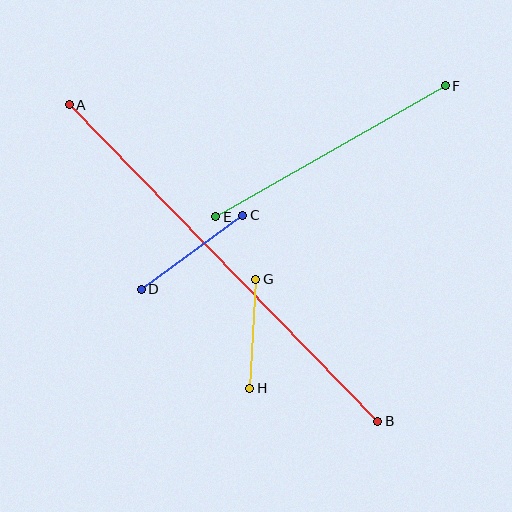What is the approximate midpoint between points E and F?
The midpoint is at approximately (330, 151) pixels.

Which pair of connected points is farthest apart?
Points A and B are farthest apart.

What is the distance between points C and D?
The distance is approximately 126 pixels.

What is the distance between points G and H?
The distance is approximately 109 pixels.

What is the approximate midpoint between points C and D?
The midpoint is at approximately (192, 252) pixels.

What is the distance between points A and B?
The distance is approximately 442 pixels.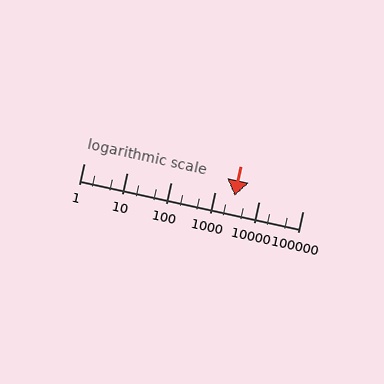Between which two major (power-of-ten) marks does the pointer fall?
The pointer is between 1000 and 10000.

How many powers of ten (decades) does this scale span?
The scale spans 5 decades, from 1 to 100000.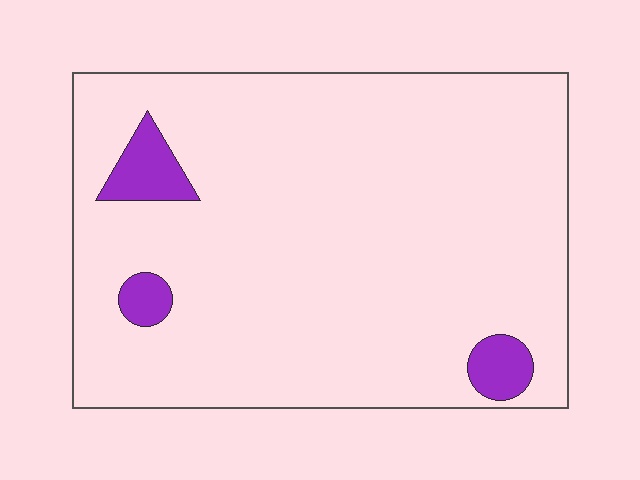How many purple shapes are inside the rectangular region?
3.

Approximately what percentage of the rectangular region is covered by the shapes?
Approximately 5%.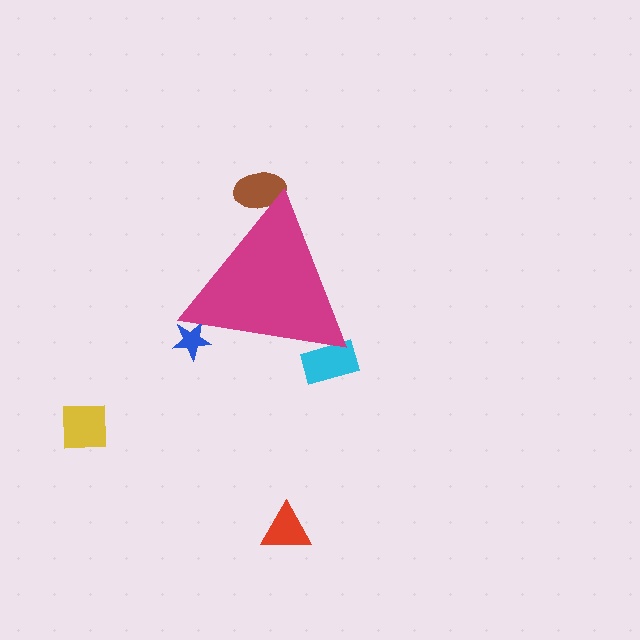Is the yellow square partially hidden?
No, the yellow square is fully visible.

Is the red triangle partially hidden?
No, the red triangle is fully visible.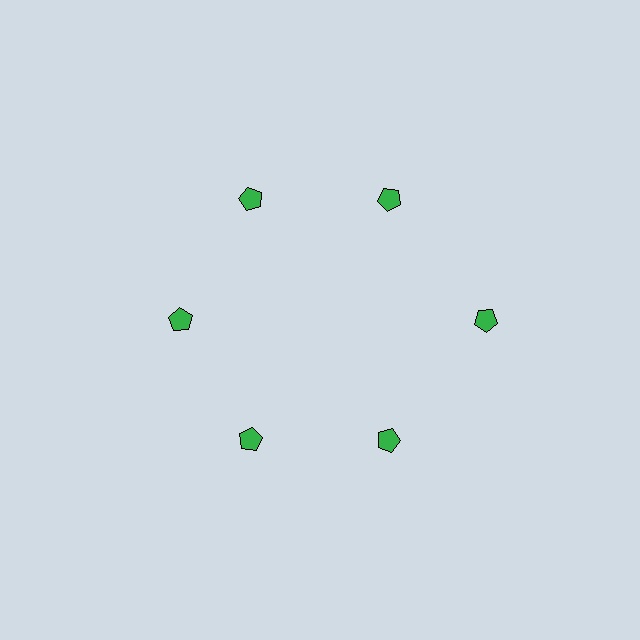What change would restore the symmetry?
The symmetry would be restored by moving it inward, back onto the ring so that all 6 pentagons sit at equal angles and equal distance from the center.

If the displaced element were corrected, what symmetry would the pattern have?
It would have 6-fold rotational symmetry — the pattern would map onto itself every 60 degrees.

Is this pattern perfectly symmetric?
No. The 6 green pentagons are arranged in a ring, but one element near the 3 o'clock position is pushed outward from the center, breaking the 6-fold rotational symmetry.